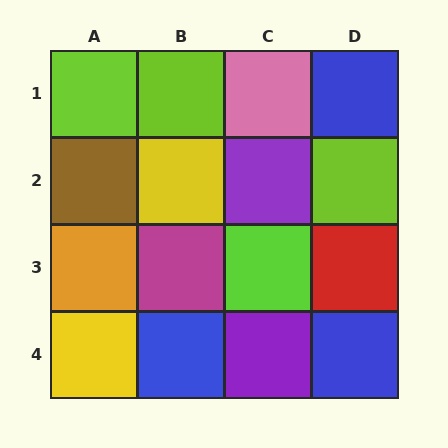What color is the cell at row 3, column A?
Orange.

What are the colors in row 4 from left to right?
Yellow, blue, purple, blue.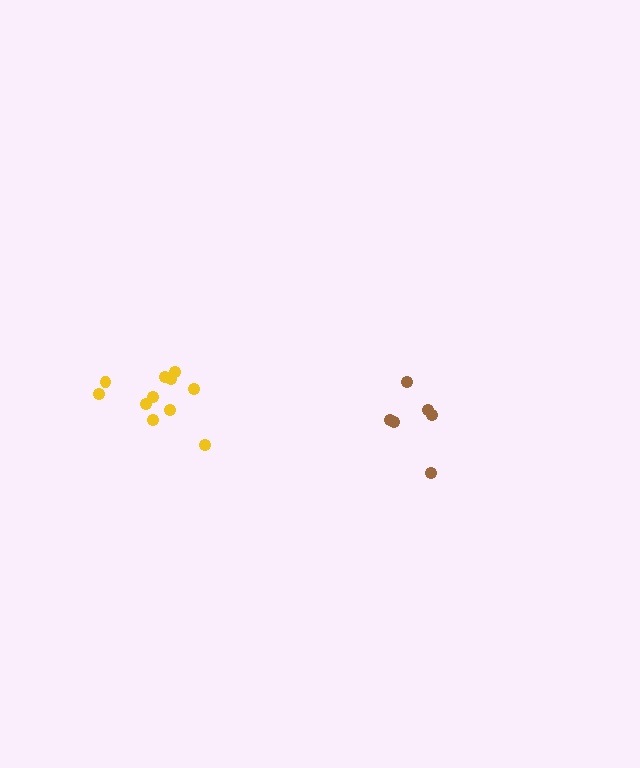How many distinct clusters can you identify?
There are 2 distinct clusters.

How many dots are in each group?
Group 1: 6 dots, Group 2: 11 dots (17 total).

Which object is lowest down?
The brown cluster is bottommost.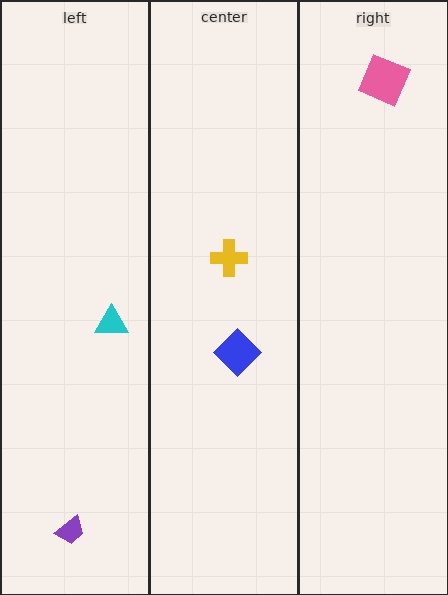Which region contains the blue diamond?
The center region.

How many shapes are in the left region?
2.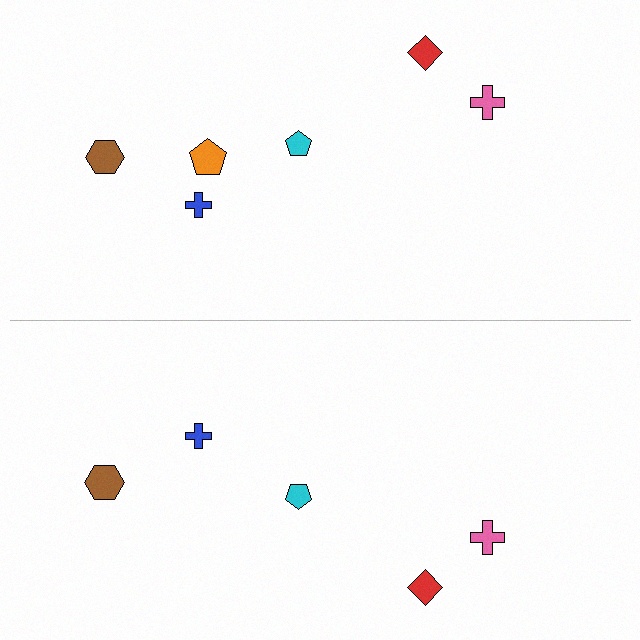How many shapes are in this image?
There are 11 shapes in this image.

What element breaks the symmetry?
A orange pentagon is missing from the bottom side.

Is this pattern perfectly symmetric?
No, the pattern is not perfectly symmetric. A orange pentagon is missing from the bottom side.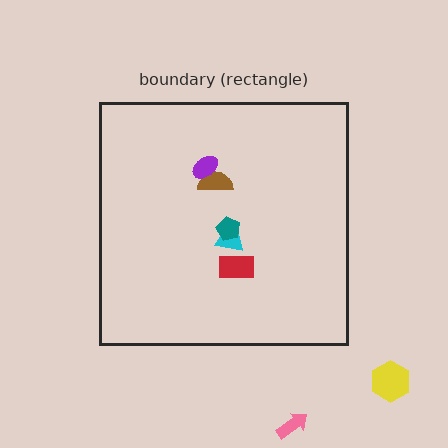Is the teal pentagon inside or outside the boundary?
Inside.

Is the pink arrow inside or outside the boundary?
Outside.